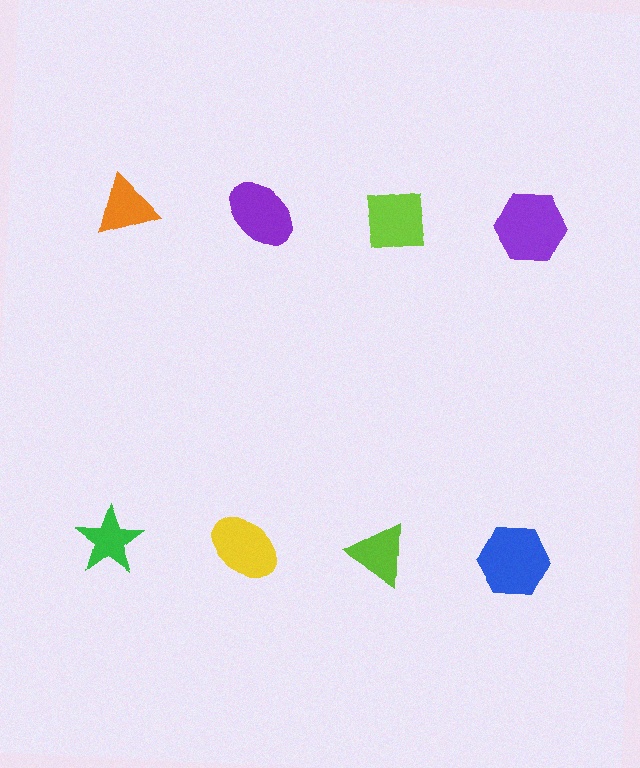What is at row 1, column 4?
A purple hexagon.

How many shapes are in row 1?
4 shapes.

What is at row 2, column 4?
A blue hexagon.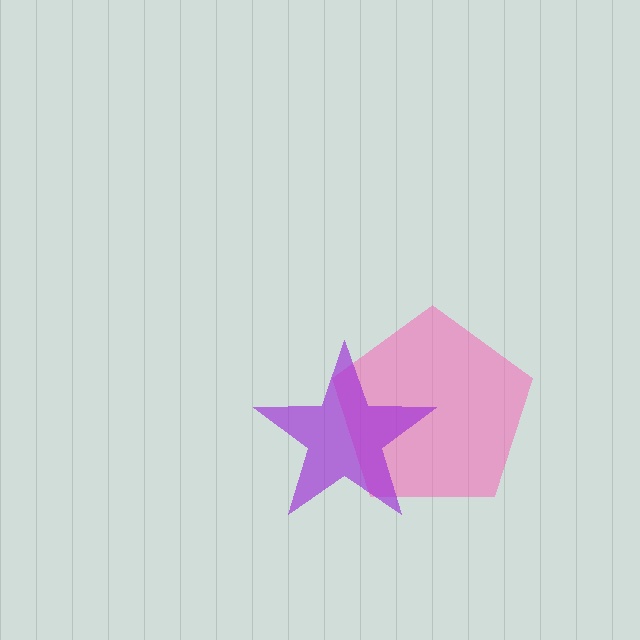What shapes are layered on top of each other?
The layered shapes are: a pink pentagon, a purple star.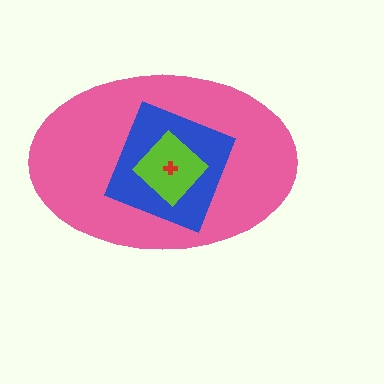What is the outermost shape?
The pink ellipse.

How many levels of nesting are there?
4.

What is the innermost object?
The red cross.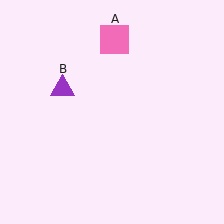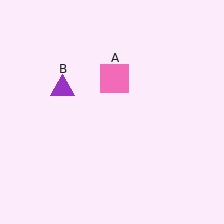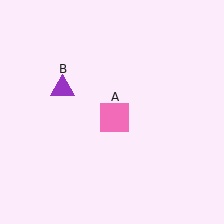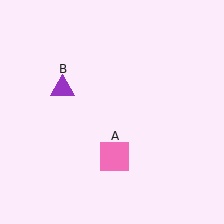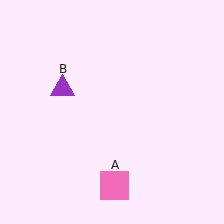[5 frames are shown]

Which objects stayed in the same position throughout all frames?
Purple triangle (object B) remained stationary.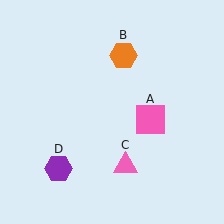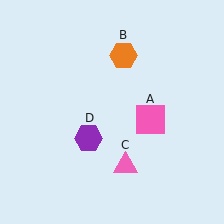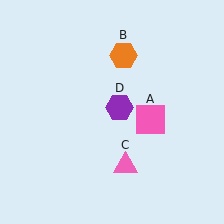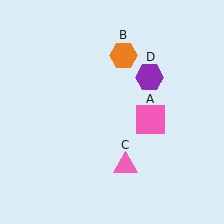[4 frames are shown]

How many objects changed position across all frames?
1 object changed position: purple hexagon (object D).